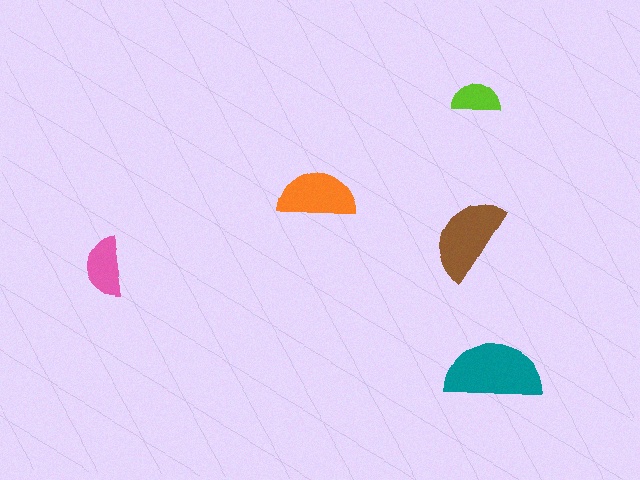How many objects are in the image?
There are 5 objects in the image.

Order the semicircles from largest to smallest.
the teal one, the brown one, the orange one, the pink one, the lime one.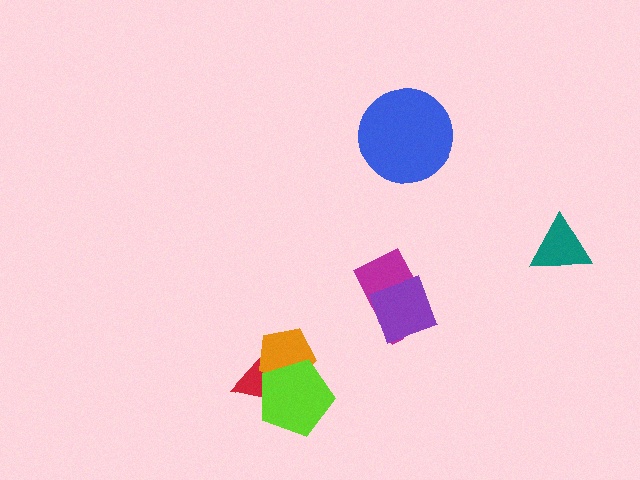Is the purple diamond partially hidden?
No, no other shape covers it.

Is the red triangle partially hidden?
Yes, it is partially covered by another shape.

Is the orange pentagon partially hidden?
Yes, it is partially covered by another shape.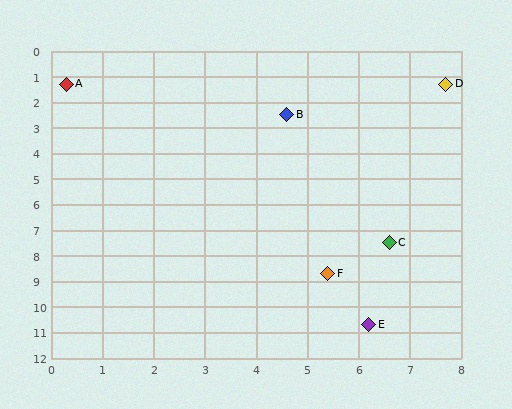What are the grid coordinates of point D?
Point D is at approximately (7.7, 1.3).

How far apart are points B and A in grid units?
Points B and A are about 4.5 grid units apart.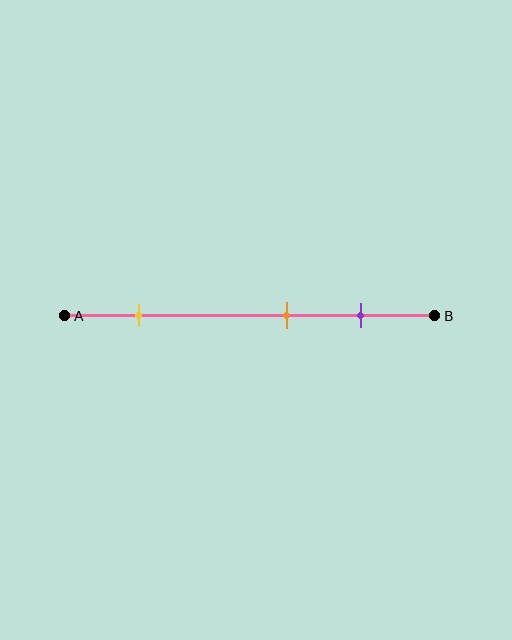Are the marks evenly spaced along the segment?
No, the marks are not evenly spaced.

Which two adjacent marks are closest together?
The orange and purple marks are the closest adjacent pair.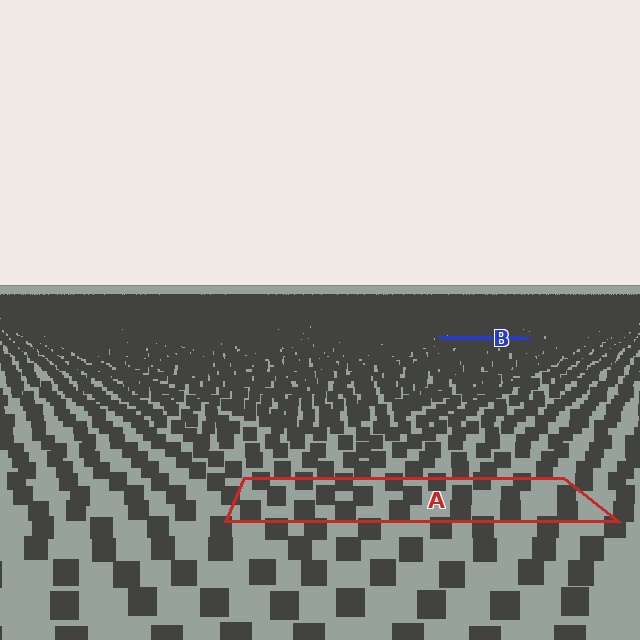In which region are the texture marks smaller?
The texture marks are smaller in region B, because it is farther away.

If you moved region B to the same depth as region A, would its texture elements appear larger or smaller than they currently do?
They would appear larger. At a closer depth, the same texture elements are projected at a bigger on-screen size.